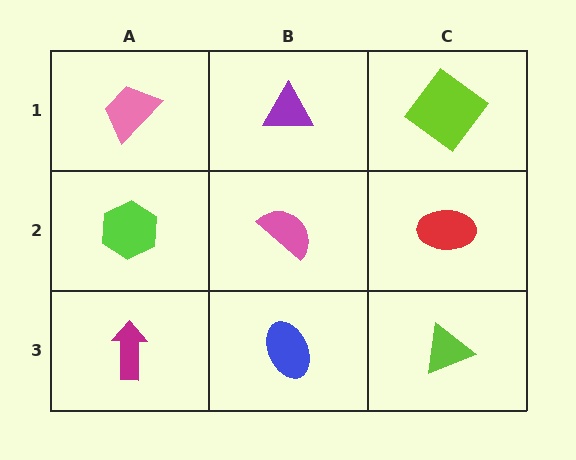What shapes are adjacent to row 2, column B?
A purple triangle (row 1, column B), a blue ellipse (row 3, column B), a lime hexagon (row 2, column A), a red ellipse (row 2, column C).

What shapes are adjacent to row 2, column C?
A lime diamond (row 1, column C), a lime triangle (row 3, column C), a pink semicircle (row 2, column B).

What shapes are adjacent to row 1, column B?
A pink semicircle (row 2, column B), a pink trapezoid (row 1, column A), a lime diamond (row 1, column C).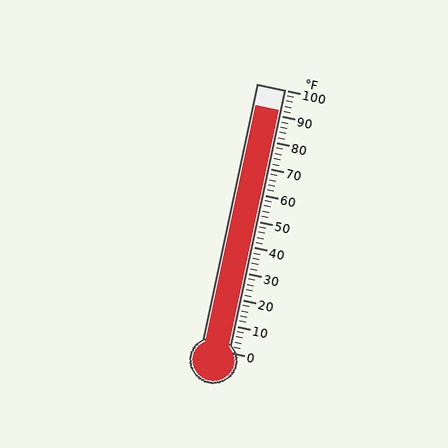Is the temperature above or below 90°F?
The temperature is above 90°F.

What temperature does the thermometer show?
The thermometer shows approximately 92°F.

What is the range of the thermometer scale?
The thermometer scale ranges from 0°F to 100°F.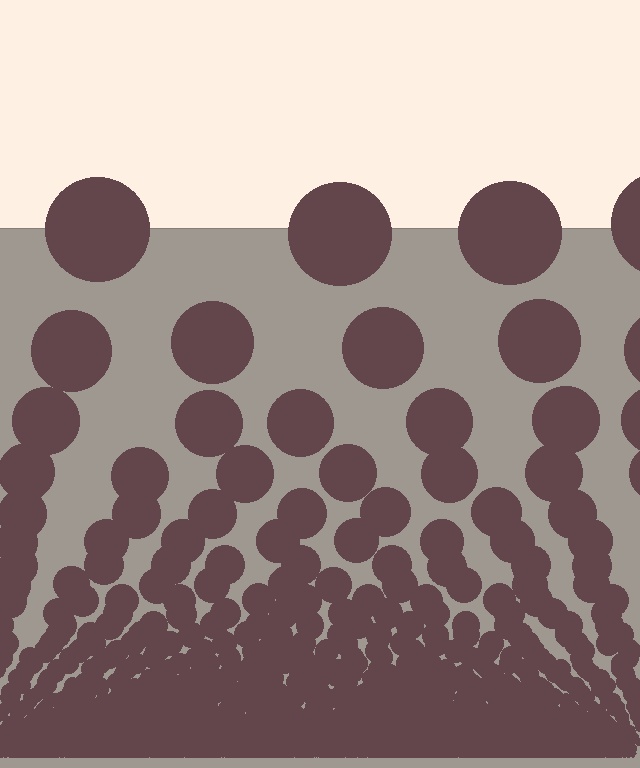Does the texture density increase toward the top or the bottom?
Density increases toward the bottom.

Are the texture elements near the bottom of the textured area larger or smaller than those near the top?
Smaller. The gradient is inverted — elements near the bottom are smaller and denser.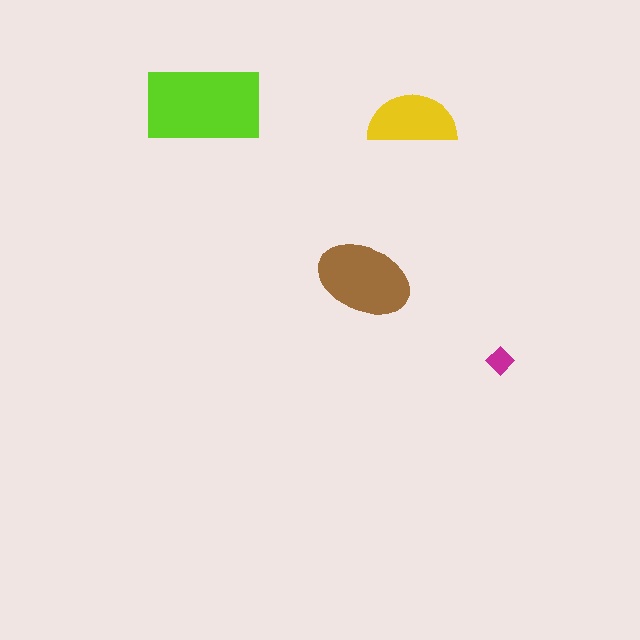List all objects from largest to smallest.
The lime rectangle, the brown ellipse, the yellow semicircle, the magenta diamond.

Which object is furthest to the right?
The magenta diamond is rightmost.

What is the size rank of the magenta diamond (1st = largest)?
4th.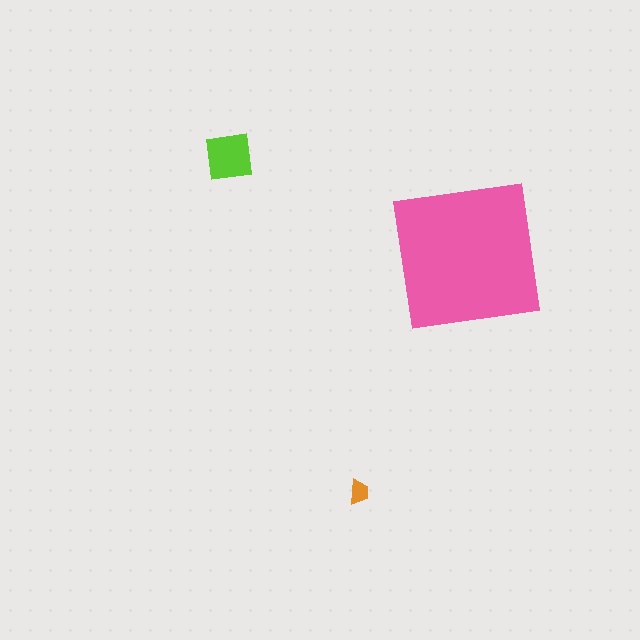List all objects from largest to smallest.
The pink square, the lime square, the orange trapezoid.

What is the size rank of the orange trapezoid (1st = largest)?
3rd.